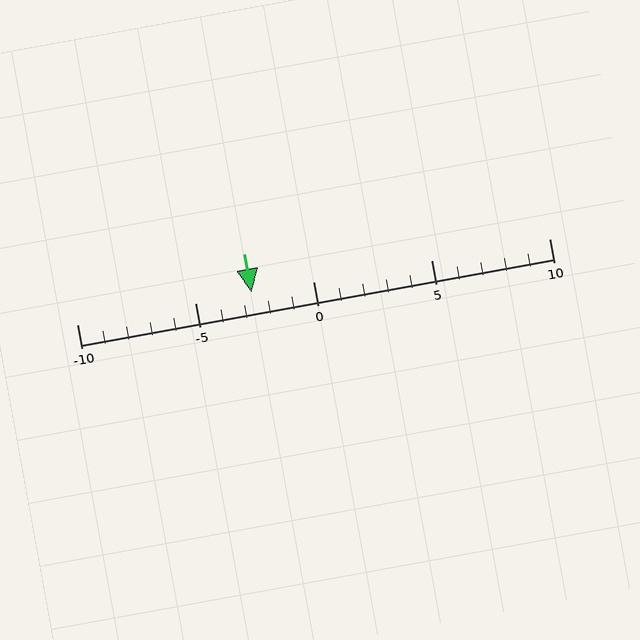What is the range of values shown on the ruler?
The ruler shows values from -10 to 10.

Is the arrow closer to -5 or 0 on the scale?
The arrow is closer to -5.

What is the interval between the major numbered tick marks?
The major tick marks are spaced 5 units apart.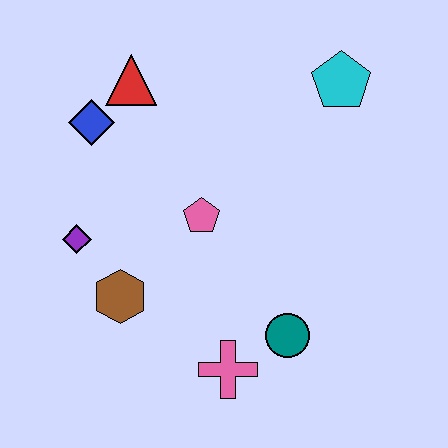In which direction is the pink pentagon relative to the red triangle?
The pink pentagon is below the red triangle.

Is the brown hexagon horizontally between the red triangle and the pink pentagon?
No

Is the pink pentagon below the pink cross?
No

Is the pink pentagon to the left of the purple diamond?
No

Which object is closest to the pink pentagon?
The brown hexagon is closest to the pink pentagon.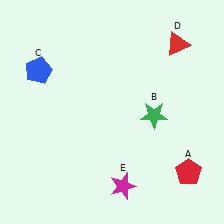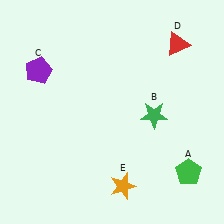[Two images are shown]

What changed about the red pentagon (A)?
In Image 1, A is red. In Image 2, it changed to green.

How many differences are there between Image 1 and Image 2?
There are 3 differences between the two images.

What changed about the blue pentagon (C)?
In Image 1, C is blue. In Image 2, it changed to purple.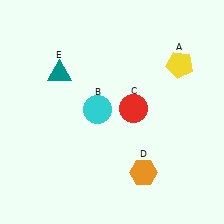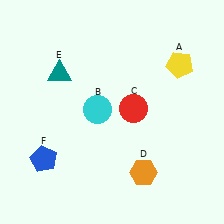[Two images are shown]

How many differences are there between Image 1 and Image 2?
There is 1 difference between the two images.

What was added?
A blue pentagon (F) was added in Image 2.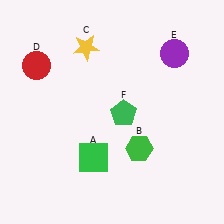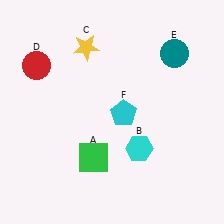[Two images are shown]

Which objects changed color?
B changed from green to cyan. E changed from purple to teal. F changed from green to cyan.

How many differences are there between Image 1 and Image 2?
There are 3 differences between the two images.